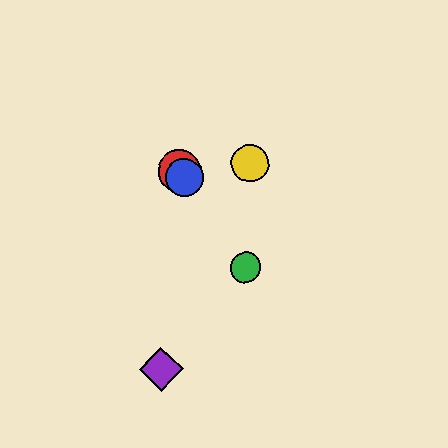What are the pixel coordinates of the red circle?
The red circle is at (180, 171).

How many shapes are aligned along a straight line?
3 shapes (the red circle, the blue circle, the green circle) are aligned along a straight line.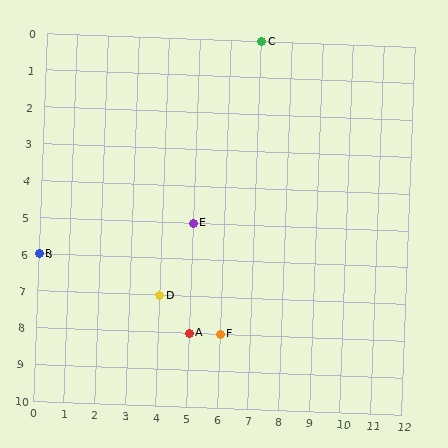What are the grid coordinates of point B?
Point B is at grid coordinates (0, 6).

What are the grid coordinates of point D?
Point D is at grid coordinates (4, 7).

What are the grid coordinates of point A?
Point A is at grid coordinates (5, 8).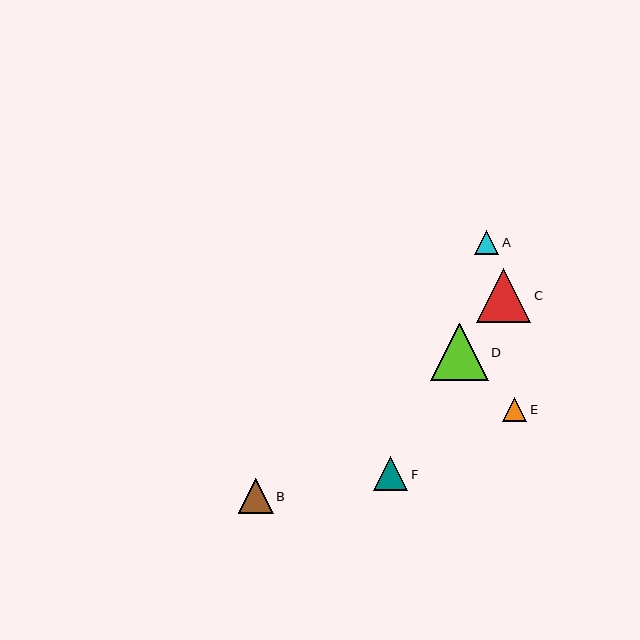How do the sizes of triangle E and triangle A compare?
Triangle E and triangle A are approximately the same size.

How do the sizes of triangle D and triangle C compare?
Triangle D and triangle C are approximately the same size.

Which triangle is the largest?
Triangle D is the largest with a size of approximately 58 pixels.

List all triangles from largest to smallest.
From largest to smallest: D, C, B, F, E, A.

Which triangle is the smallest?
Triangle A is the smallest with a size of approximately 24 pixels.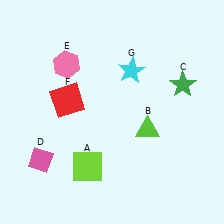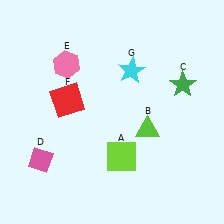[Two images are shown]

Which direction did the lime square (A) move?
The lime square (A) moved right.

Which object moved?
The lime square (A) moved right.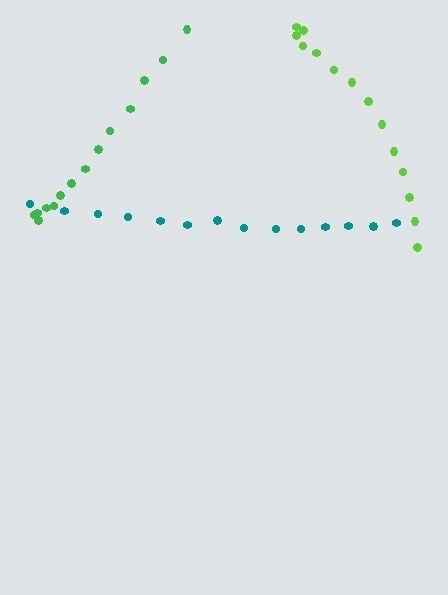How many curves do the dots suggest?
There are 3 distinct paths.